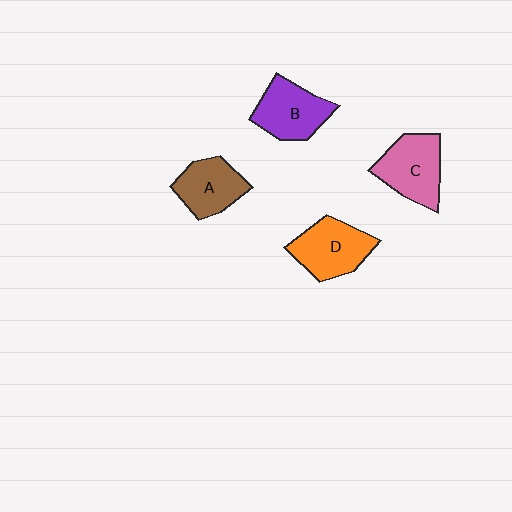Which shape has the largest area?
Shape C (pink).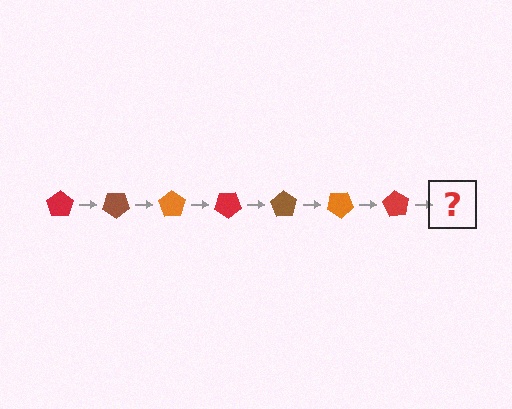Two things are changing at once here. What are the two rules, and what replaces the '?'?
The two rules are that it rotates 35 degrees each step and the color cycles through red, brown, and orange. The '?' should be a brown pentagon, rotated 245 degrees from the start.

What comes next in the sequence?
The next element should be a brown pentagon, rotated 245 degrees from the start.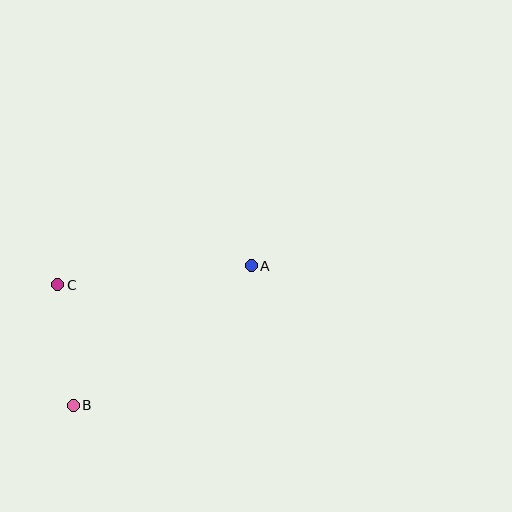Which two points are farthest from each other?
Points A and B are farthest from each other.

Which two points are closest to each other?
Points B and C are closest to each other.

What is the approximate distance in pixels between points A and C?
The distance between A and C is approximately 194 pixels.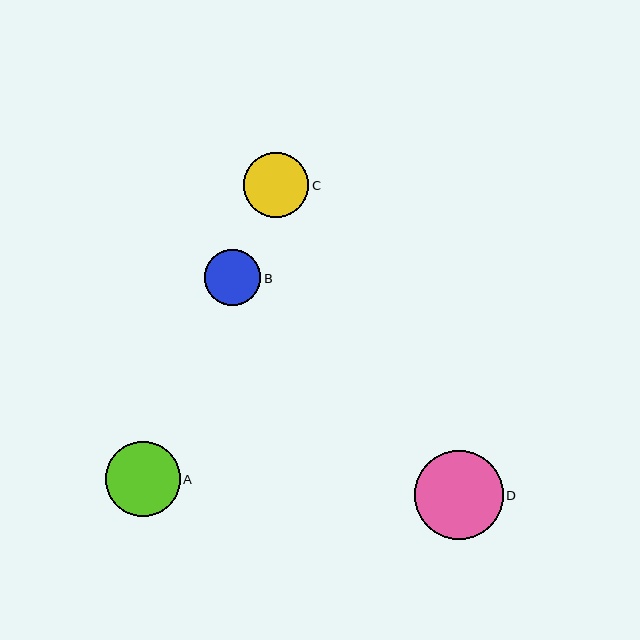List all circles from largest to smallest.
From largest to smallest: D, A, C, B.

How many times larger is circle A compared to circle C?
Circle A is approximately 1.1 times the size of circle C.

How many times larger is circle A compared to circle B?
Circle A is approximately 1.3 times the size of circle B.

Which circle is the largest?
Circle D is the largest with a size of approximately 89 pixels.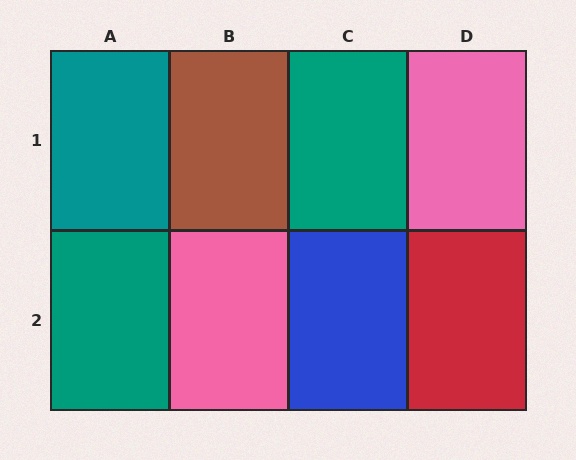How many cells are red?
1 cell is red.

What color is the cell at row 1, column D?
Pink.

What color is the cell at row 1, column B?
Brown.